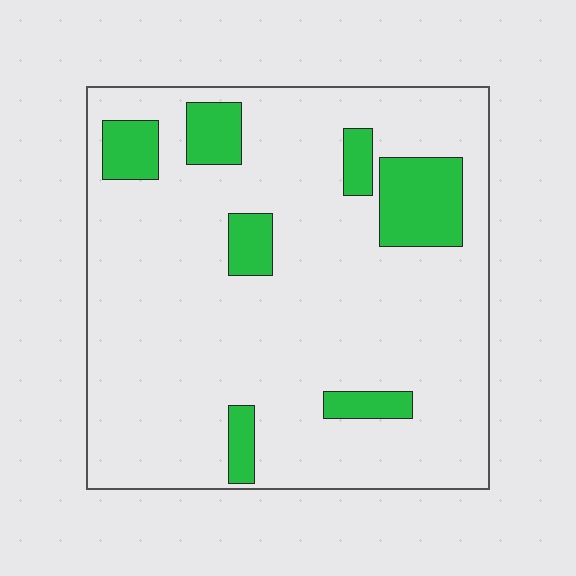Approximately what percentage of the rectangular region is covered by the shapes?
Approximately 15%.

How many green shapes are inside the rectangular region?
7.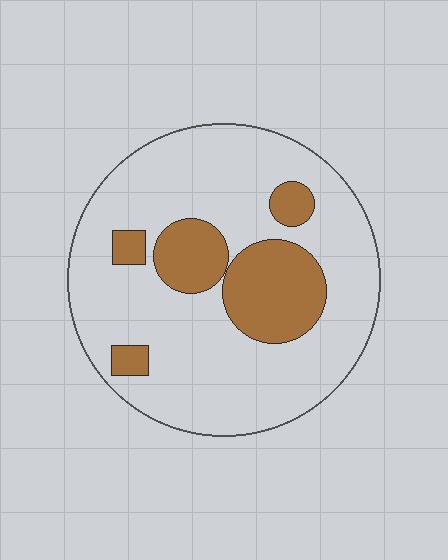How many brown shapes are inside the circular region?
5.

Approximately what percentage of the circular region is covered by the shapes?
Approximately 20%.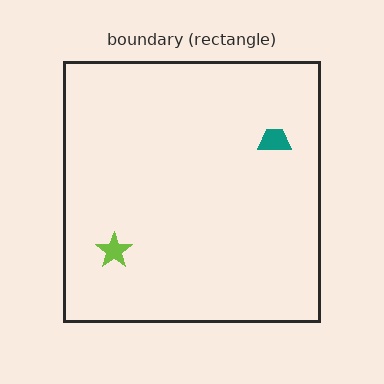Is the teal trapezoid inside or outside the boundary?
Inside.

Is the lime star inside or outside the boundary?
Inside.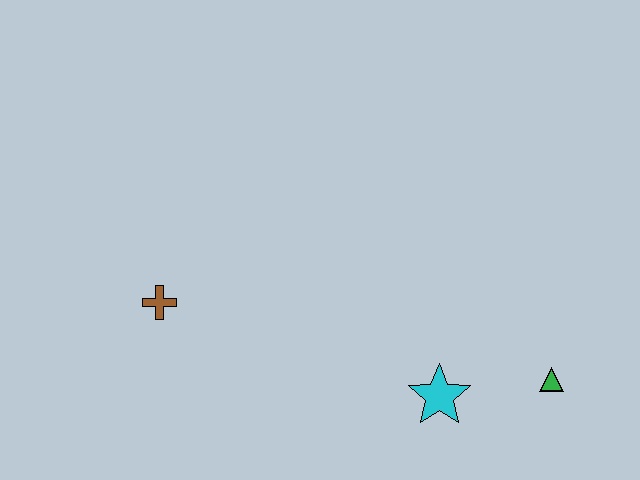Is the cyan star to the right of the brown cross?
Yes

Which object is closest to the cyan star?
The green triangle is closest to the cyan star.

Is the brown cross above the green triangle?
Yes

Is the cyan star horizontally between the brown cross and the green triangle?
Yes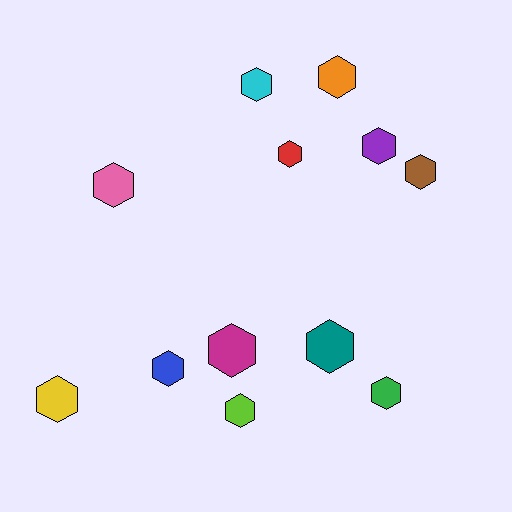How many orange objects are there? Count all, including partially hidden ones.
There is 1 orange object.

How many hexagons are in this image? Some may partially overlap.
There are 12 hexagons.